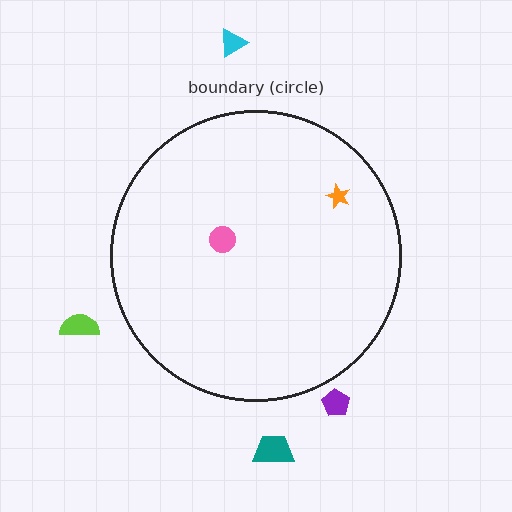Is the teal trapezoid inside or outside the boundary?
Outside.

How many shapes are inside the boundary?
2 inside, 4 outside.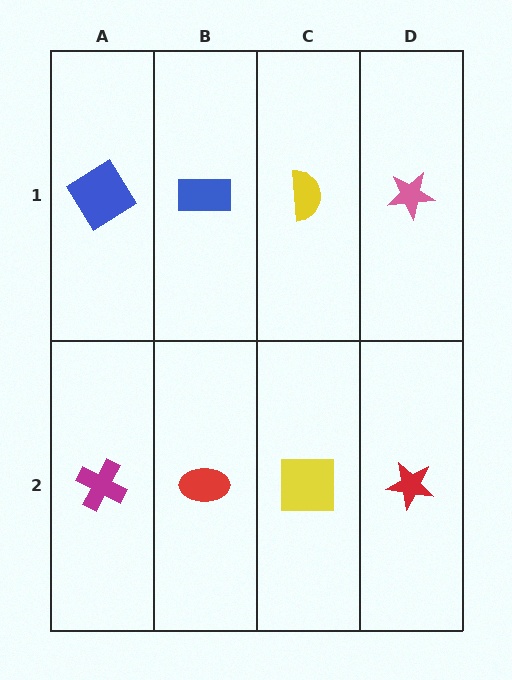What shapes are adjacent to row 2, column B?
A blue rectangle (row 1, column B), a magenta cross (row 2, column A), a yellow square (row 2, column C).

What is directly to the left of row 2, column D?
A yellow square.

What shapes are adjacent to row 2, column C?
A yellow semicircle (row 1, column C), a red ellipse (row 2, column B), a red star (row 2, column D).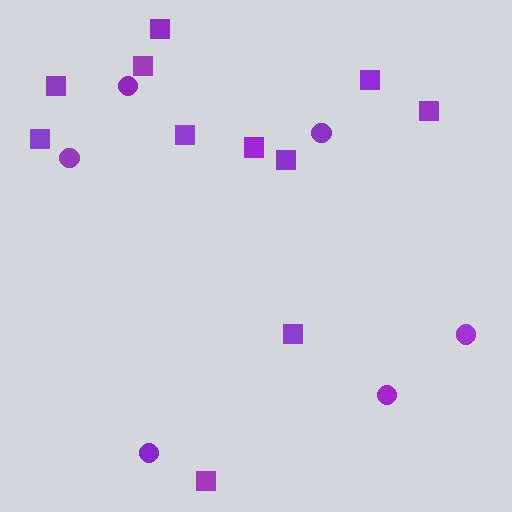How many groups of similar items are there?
There are 2 groups: one group of squares (11) and one group of circles (6).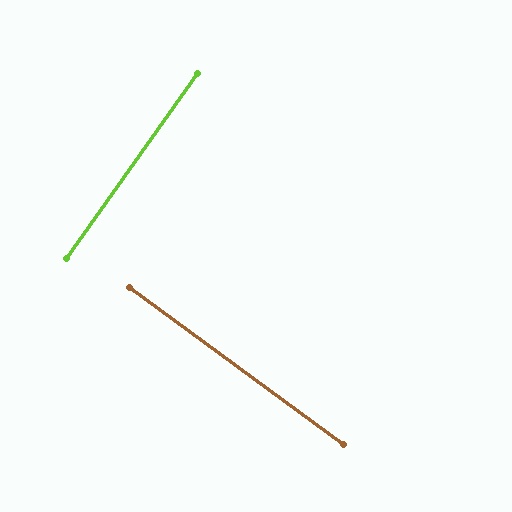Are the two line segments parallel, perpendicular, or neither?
Perpendicular — they meet at approximately 89°.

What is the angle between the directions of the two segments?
Approximately 89 degrees.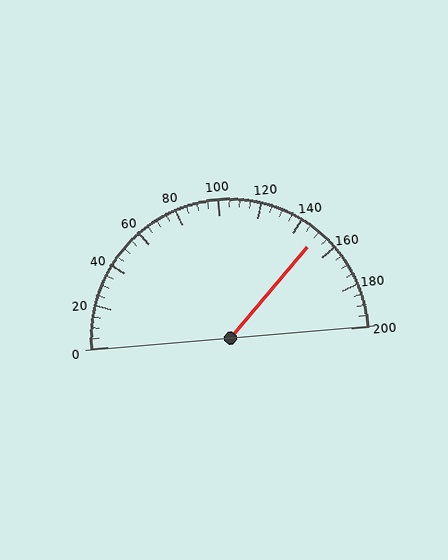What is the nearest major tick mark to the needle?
The nearest major tick mark is 160.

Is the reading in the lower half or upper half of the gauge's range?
The reading is in the upper half of the range (0 to 200).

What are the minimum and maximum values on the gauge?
The gauge ranges from 0 to 200.